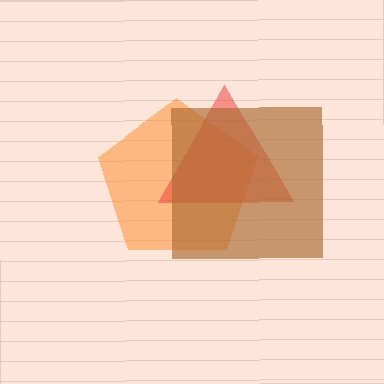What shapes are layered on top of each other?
The layered shapes are: an orange pentagon, a red triangle, a brown square.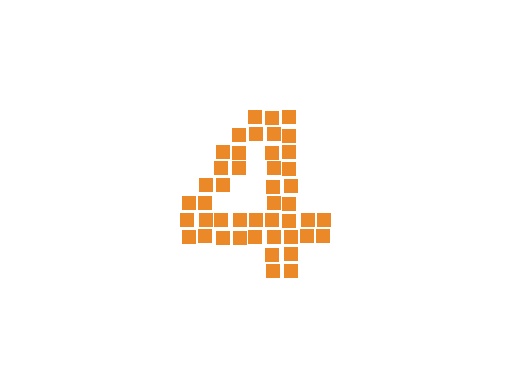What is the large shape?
The large shape is the digit 4.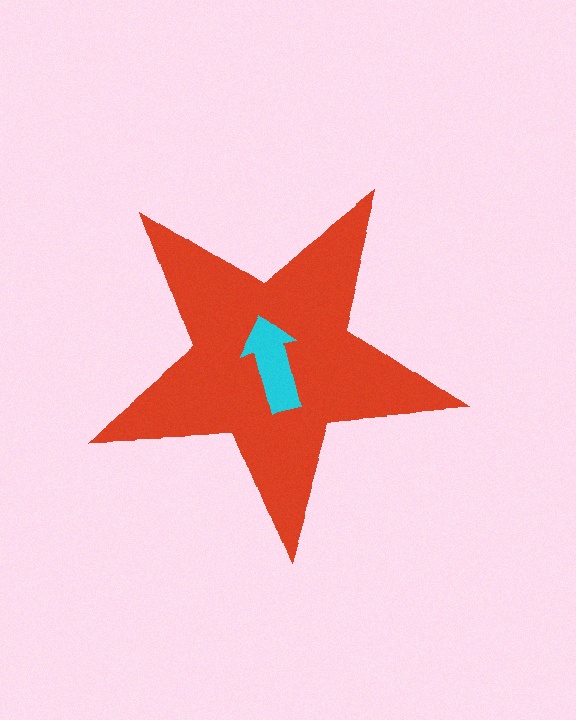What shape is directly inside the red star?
The cyan arrow.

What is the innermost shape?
The cyan arrow.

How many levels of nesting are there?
2.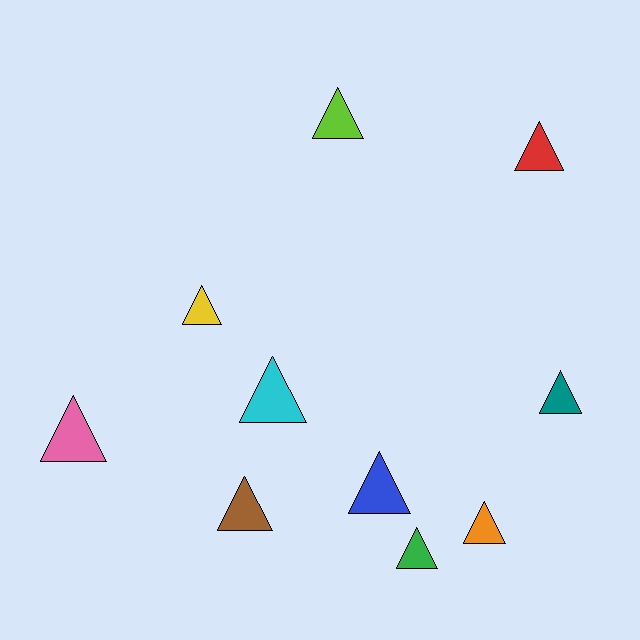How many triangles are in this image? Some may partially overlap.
There are 10 triangles.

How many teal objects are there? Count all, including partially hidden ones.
There is 1 teal object.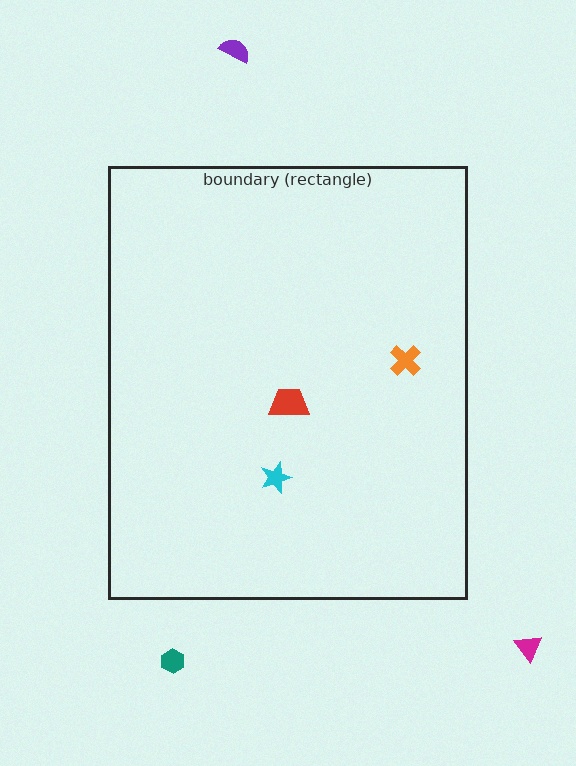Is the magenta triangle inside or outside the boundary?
Outside.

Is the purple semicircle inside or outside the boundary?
Outside.